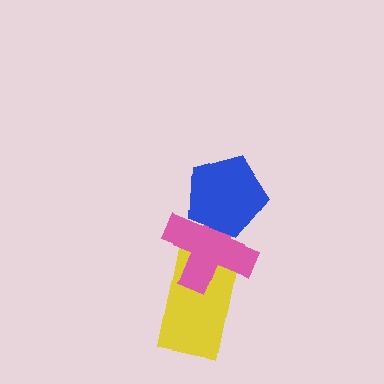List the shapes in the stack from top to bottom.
From top to bottom: the blue pentagon, the pink cross, the yellow rectangle.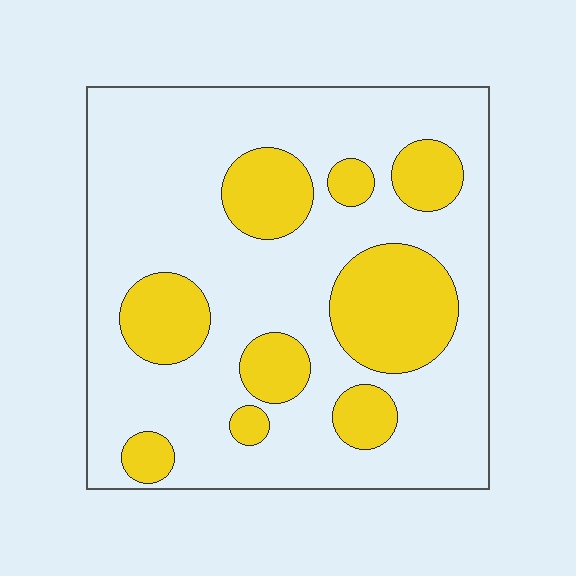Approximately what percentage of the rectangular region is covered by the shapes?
Approximately 25%.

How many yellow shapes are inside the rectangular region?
9.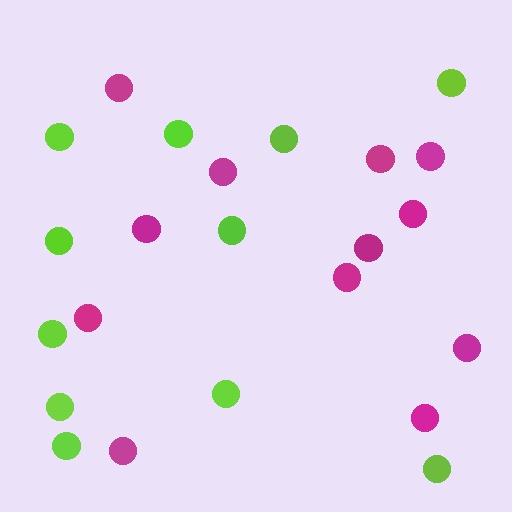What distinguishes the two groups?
There are 2 groups: one group of magenta circles (12) and one group of lime circles (11).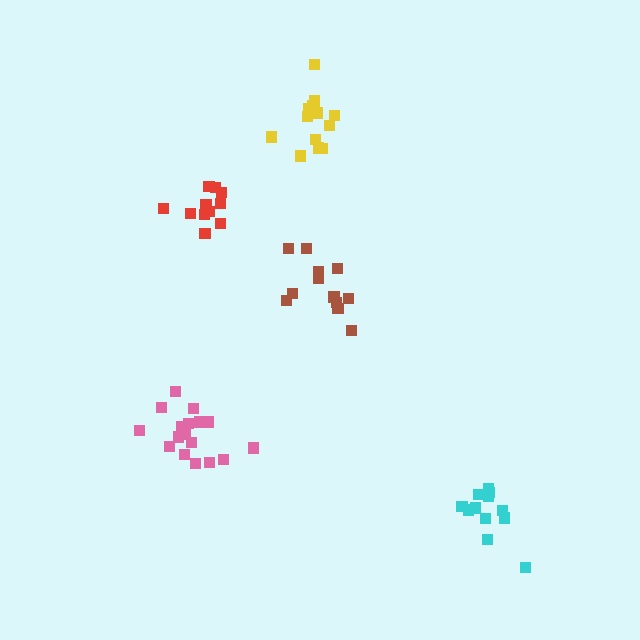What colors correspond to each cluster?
The clusters are colored: brown, red, pink, yellow, cyan.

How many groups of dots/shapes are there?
There are 5 groups.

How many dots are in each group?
Group 1: 12 dots, Group 2: 11 dots, Group 3: 17 dots, Group 4: 13 dots, Group 5: 13 dots (66 total).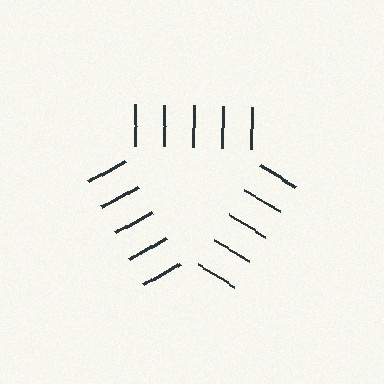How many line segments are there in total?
15 — 5 along each of the 3 edges.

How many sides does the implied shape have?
3 sides — the line-ends trace a triangle.